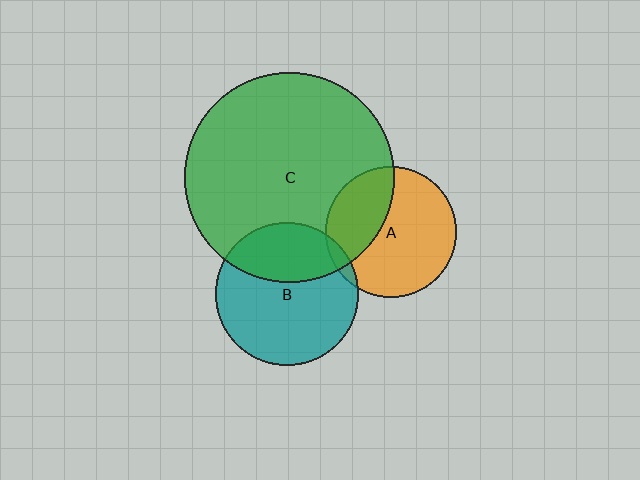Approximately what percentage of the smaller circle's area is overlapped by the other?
Approximately 35%.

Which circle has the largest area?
Circle C (green).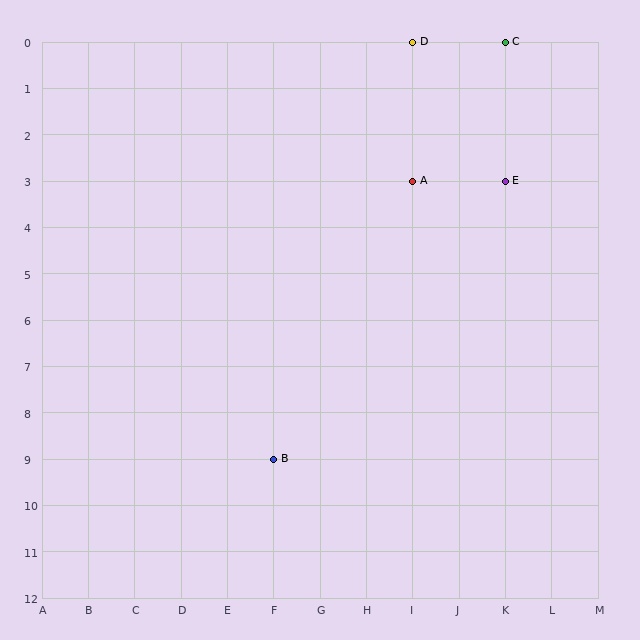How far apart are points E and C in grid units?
Points E and C are 3 rows apart.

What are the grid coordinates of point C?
Point C is at grid coordinates (K, 0).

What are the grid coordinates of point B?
Point B is at grid coordinates (F, 9).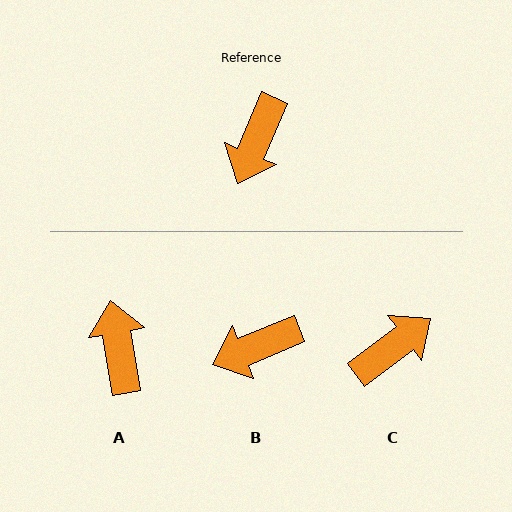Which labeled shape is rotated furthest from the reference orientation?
C, about 151 degrees away.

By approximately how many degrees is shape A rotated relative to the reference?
Approximately 147 degrees clockwise.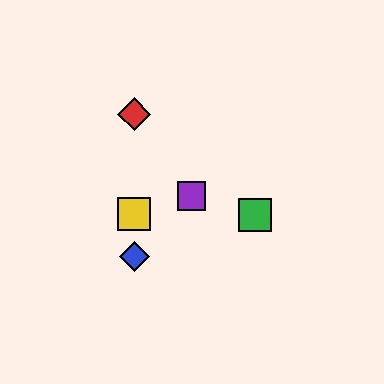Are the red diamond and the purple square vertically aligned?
No, the red diamond is at x≈134 and the purple square is at x≈191.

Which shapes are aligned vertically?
The red diamond, the blue diamond, the yellow square are aligned vertically.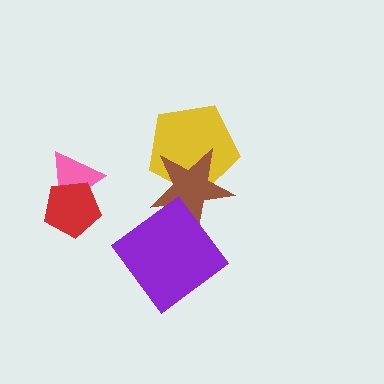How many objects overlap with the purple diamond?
1 object overlaps with the purple diamond.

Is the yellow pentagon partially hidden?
Yes, it is partially covered by another shape.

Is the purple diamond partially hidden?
No, no other shape covers it.